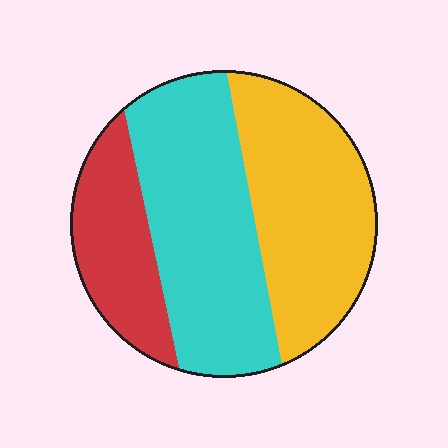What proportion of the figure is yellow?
Yellow takes up about three eighths (3/8) of the figure.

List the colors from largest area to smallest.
From largest to smallest: cyan, yellow, red.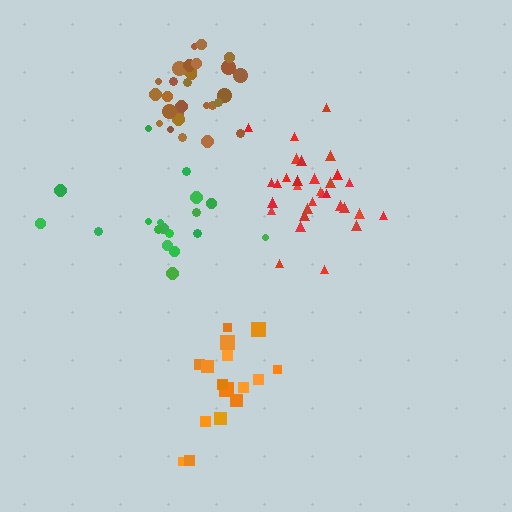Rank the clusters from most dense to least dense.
brown, red, orange, green.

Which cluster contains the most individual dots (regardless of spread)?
Red (31).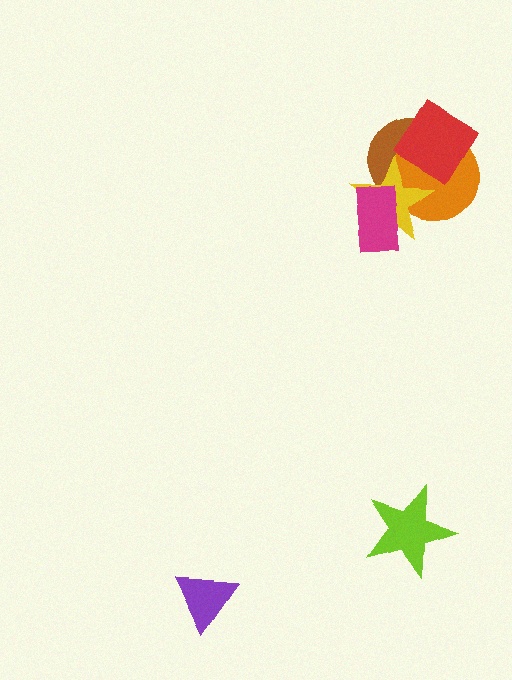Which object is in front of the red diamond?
The yellow star is in front of the red diamond.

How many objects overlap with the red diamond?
3 objects overlap with the red diamond.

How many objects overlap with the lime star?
0 objects overlap with the lime star.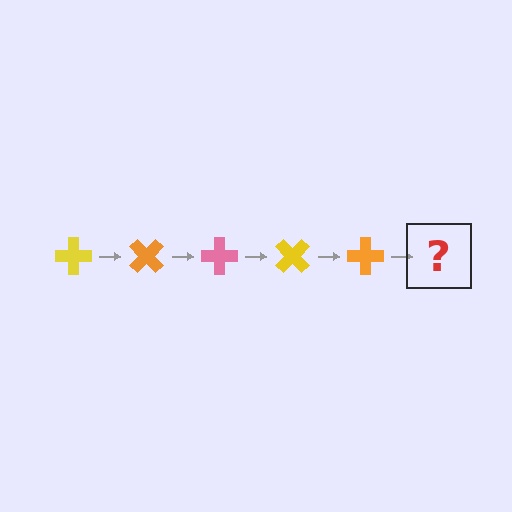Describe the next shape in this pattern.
It should be a pink cross, rotated 225 degrees from the start.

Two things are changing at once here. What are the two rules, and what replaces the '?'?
The two rules are that it rotates 45 degrees each step and the color cycles through yellow, orange, and pink. The '?' should be a pink cross, rotated 225 degrees from the start.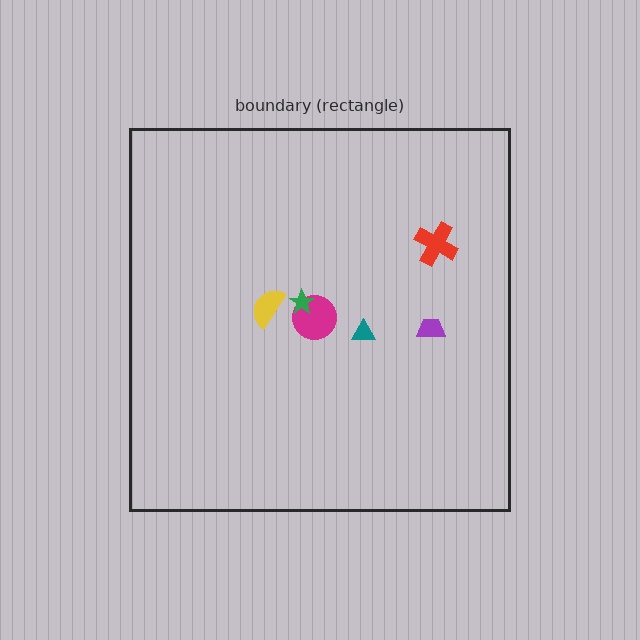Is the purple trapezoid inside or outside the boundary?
Inside.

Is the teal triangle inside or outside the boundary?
Inside.